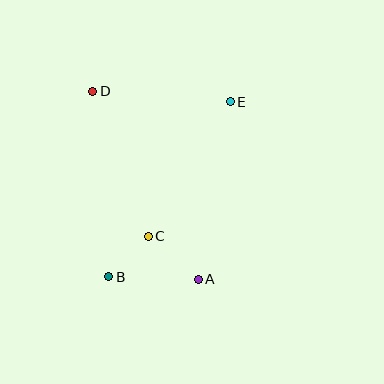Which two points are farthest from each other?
Points A and D are farthest from each other.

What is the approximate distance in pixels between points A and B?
The distance between A and B is approximately 89 pixels.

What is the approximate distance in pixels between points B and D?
The distance between B and D is approximately 186 pixels.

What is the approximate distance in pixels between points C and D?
The distance between C and D is approximately 155 pixels.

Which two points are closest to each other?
Points B and C are closest to each other.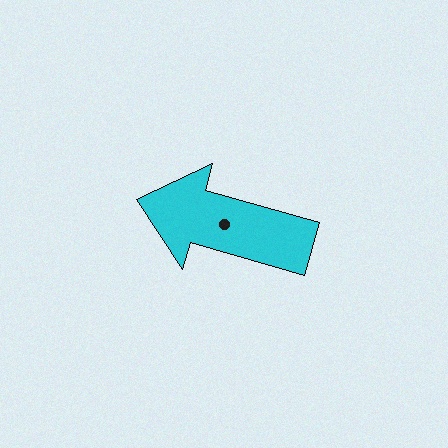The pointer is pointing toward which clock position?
Roughly 10 o'clock.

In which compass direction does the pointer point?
West.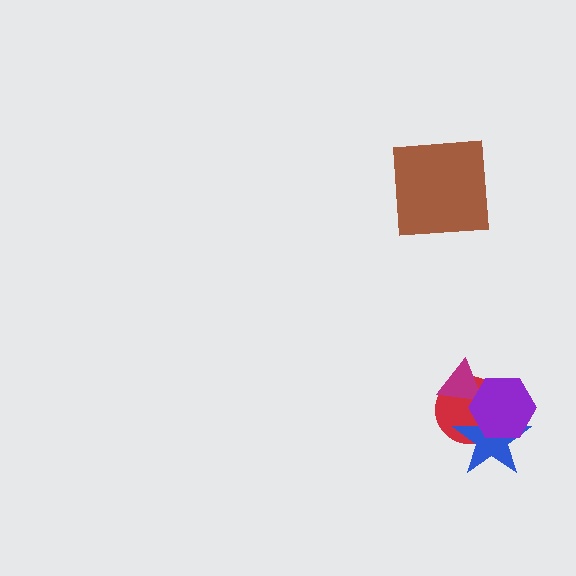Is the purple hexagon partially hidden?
No, no other shape covers it.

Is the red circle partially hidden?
Yes, it is partially covered by another shape.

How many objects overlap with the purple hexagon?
3 objects overlap with the purple hexagon.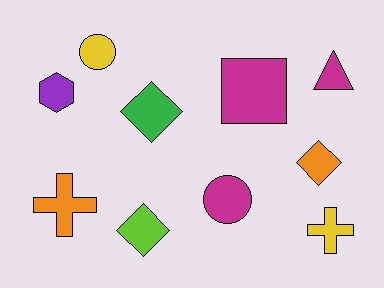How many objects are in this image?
There are 10 objects.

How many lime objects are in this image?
There is 1 lime object.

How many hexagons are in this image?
There is 1 hexagon.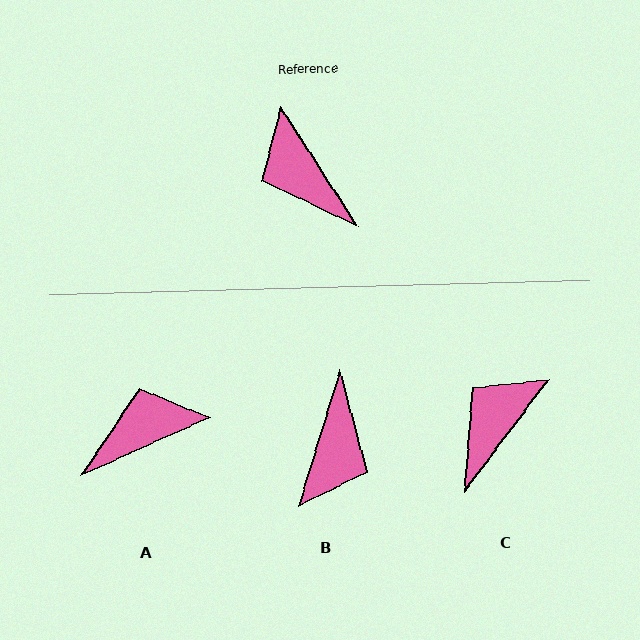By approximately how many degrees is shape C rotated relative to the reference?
Approximately 69 degrees clockwise.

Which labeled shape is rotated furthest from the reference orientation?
B, about 130 degrees away.